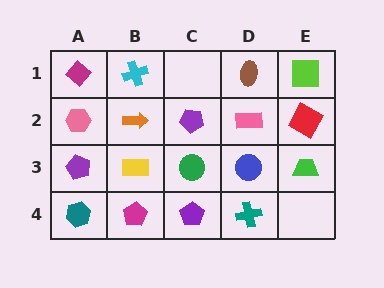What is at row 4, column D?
A teal cross.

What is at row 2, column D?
A pink rectangle.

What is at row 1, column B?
A cyan cross.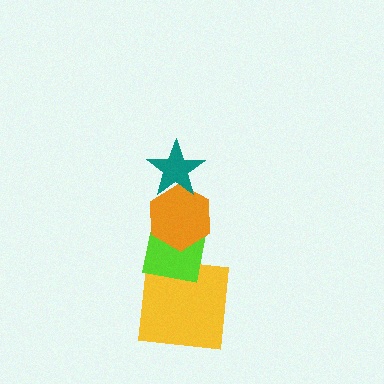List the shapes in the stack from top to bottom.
From top to bottom: the teal star, the orange hexagon, the lime square, the yellow square.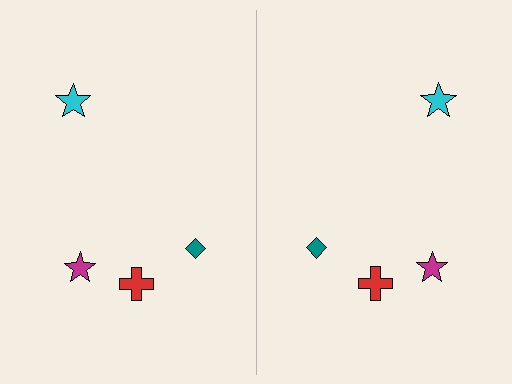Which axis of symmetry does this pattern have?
The pattern has a vertical axis of symmetry running through the center of the image.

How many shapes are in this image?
There are 8 shapes in this image.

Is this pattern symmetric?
Yes, this pattern has bilateral (reflection) symmetry.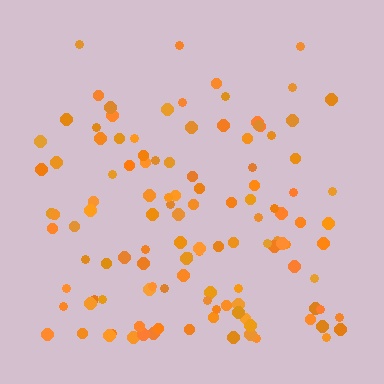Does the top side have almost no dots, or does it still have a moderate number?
Still a moderate number, just noticeably fewer than the bottom.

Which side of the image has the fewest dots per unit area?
The top.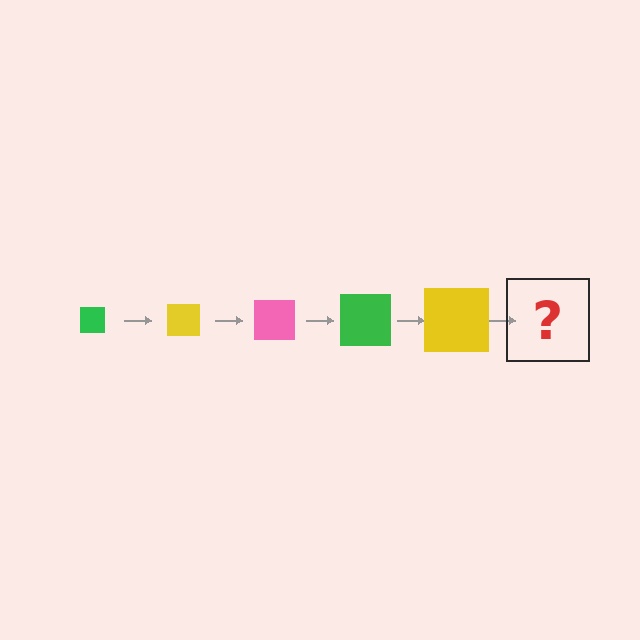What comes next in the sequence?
The next element should be a pink square, larger than the previous one.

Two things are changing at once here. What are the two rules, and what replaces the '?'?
The two rules are that the square grows larger each step and the color cycles through green, yellow, and pink. The '?' should be a pink square, larger than the previous one.